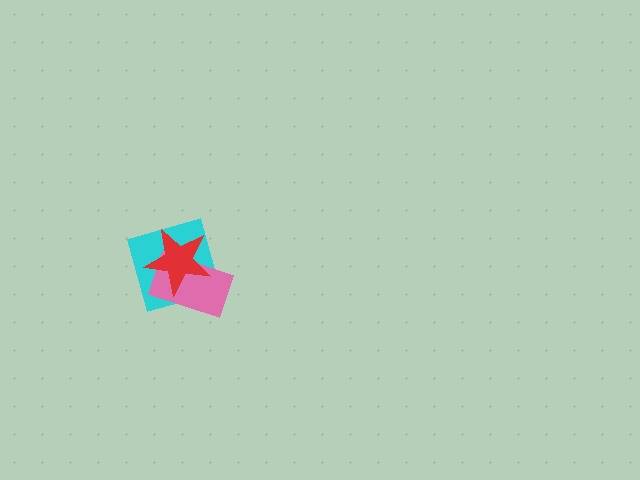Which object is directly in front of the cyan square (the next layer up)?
The pink rectangle is directly in front of the cyan square.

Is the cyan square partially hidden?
Yes, it is partially covered by another shape.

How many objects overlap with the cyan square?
2 objects overlap with the cyan square.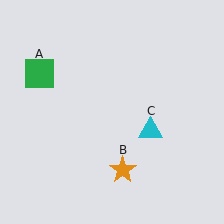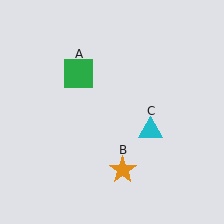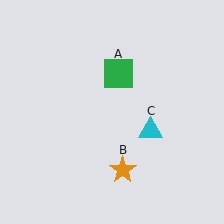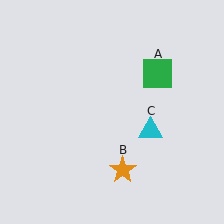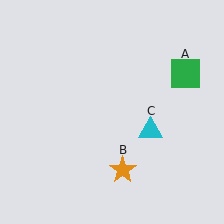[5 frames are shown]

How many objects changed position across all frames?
1 object changed position: green square (object A).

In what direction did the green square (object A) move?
The green square (object A) moved right.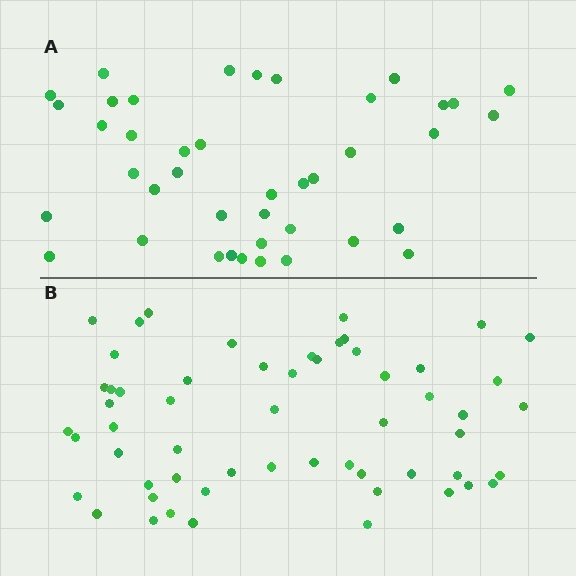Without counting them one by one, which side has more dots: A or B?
Region B (the bottom region) has more dots.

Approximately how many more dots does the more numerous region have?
Region B has approximately 15 more dots than region A.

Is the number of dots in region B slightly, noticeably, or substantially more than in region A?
Region B has noticeably more, but not dramatically so. The ratio is roughly 1.4 to 1.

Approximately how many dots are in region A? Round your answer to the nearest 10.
About 40 dots. (The exact count is 41, which rounds to 40.)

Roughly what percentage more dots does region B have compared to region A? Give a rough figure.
About 40% more.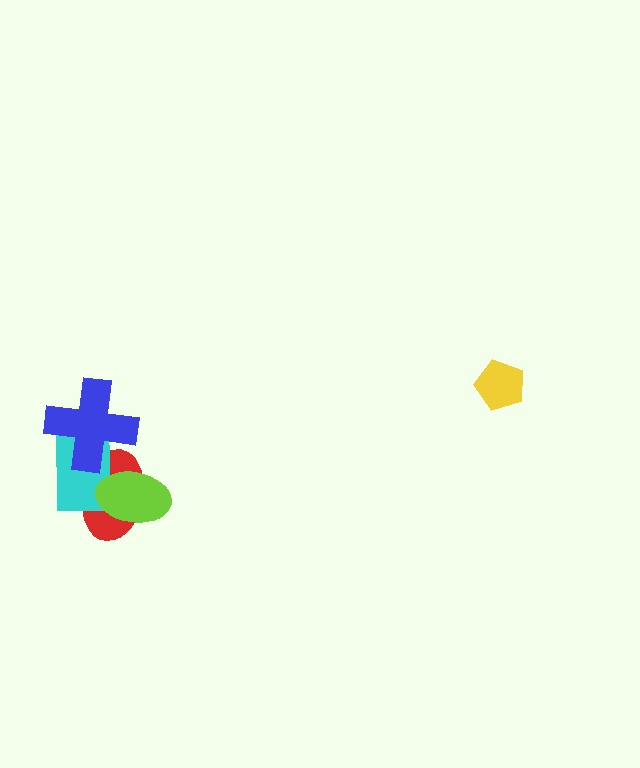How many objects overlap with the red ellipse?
3 objects overlap with the red ellipse.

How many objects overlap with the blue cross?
2 objects overlap with the blue cross.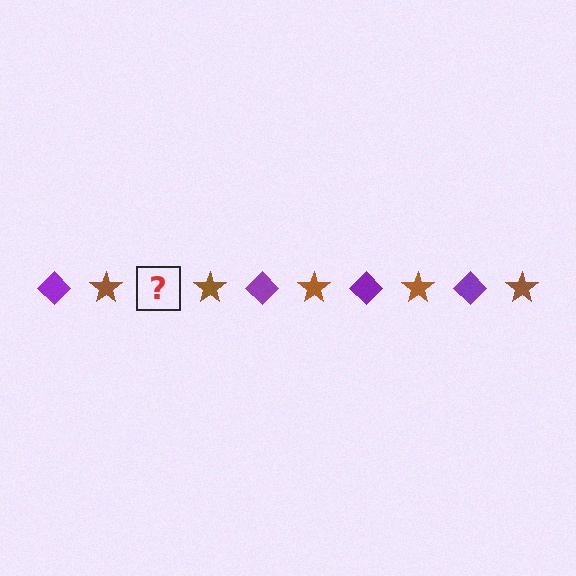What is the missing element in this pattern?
The missing element is a purple diamond.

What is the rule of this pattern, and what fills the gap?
The rule is that the pattern alternates between purple diamond and brown star. The gap should be filled with a purple diamond.